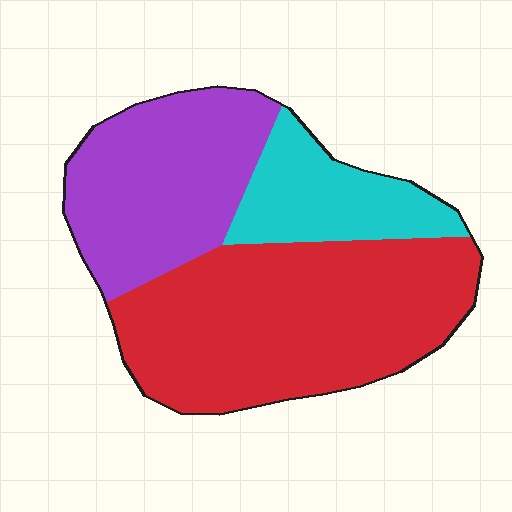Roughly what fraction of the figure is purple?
Purple covers 31% of the figure.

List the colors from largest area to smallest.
From largest to smallest: red, purple, cyan.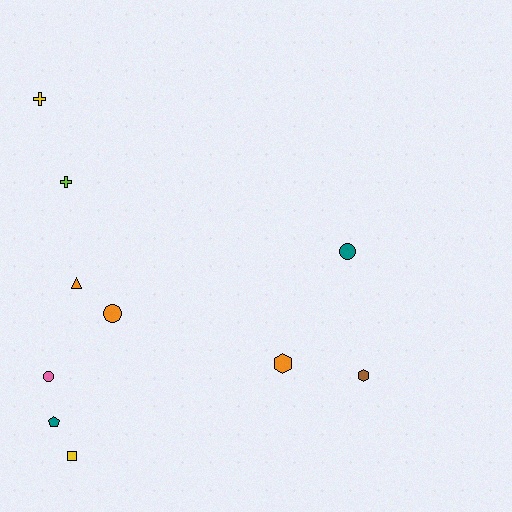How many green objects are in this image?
There are no green objects.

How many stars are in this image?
There are no stars.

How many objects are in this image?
There are 10 objects.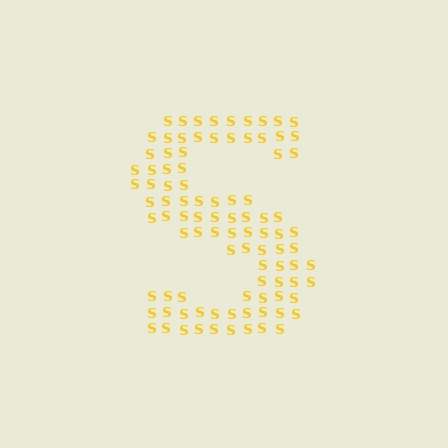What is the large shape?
The large shape is the letter S.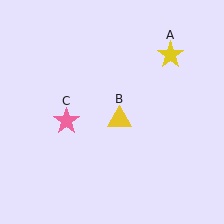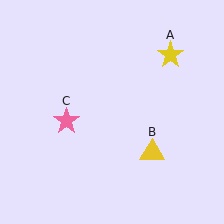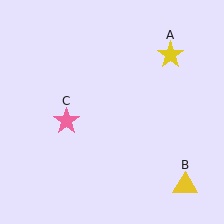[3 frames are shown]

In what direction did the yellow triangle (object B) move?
The yellow triangle (object B) moved down and to the right.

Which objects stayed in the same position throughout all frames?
Yellow star (object A) and pink star (object C) remained stationary.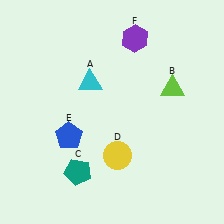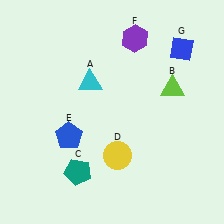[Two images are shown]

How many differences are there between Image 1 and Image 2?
There is 1 difference between the two images.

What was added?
A blue diamond (G) was added in Image 2.